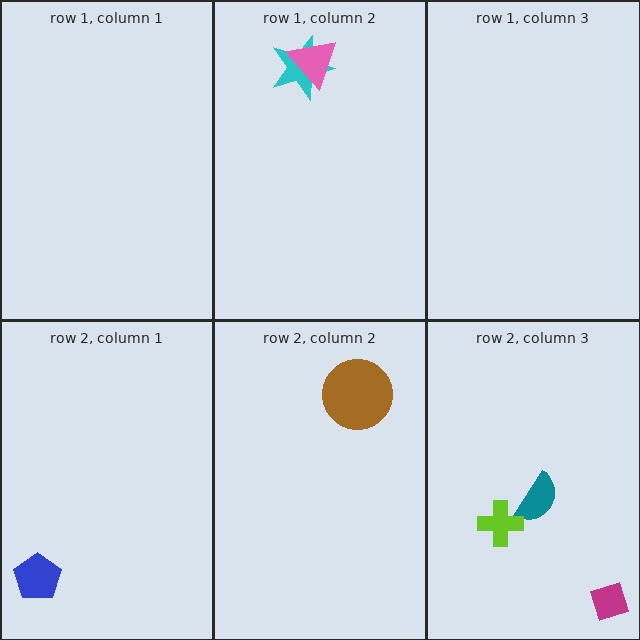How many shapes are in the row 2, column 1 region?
1.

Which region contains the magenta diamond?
The row 2, column 3 region.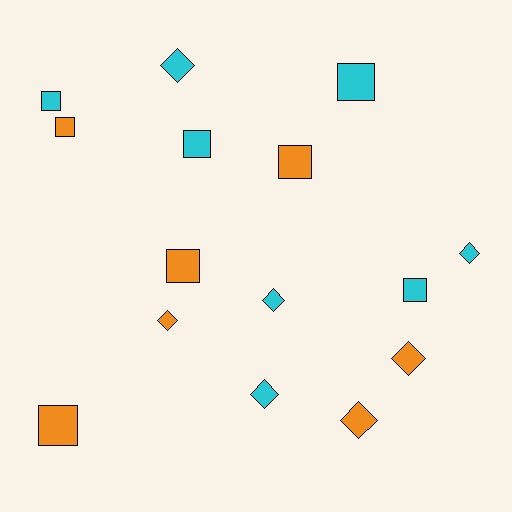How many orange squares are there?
There are 4 orange squares.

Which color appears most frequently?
Cyan, with 8 objects.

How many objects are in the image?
There are 15 objects.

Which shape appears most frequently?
Square, with 8 objects.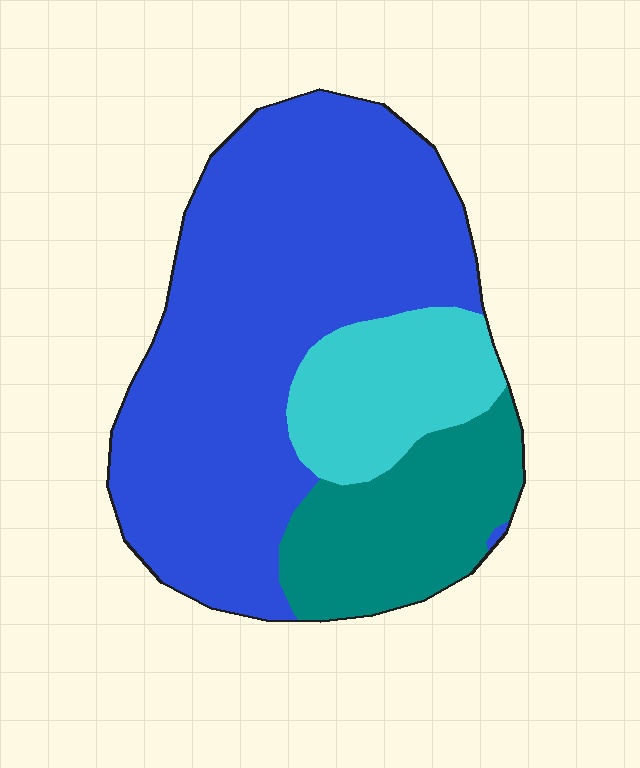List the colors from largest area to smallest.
From largest to smallest: blue, teal, cyan.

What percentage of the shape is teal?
Teal takes up about one fifth (1/5) of the shape.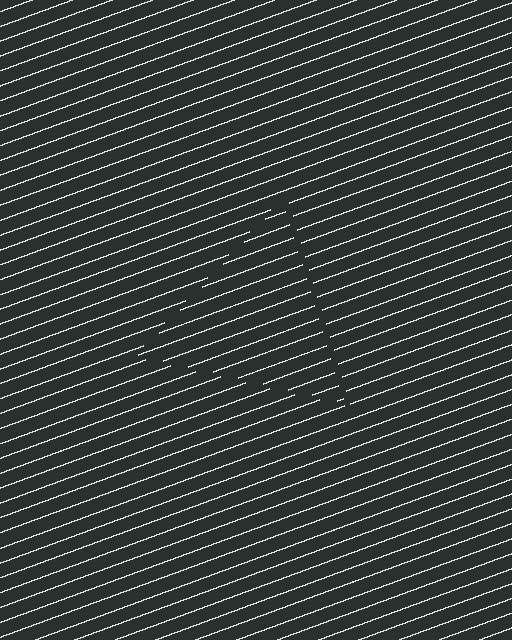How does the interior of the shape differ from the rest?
The interior of the shape contains the same grating, shifted by half a period — the contour is defined by the phase discontinuity where line-ends from the inner and outer gratings abut.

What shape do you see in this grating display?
An illusory triangle. The interior of the shape contains the same grating, shifted by half a period — the contour is defined by the phase discontinuity where line-ends from the inner and outer gratings abut.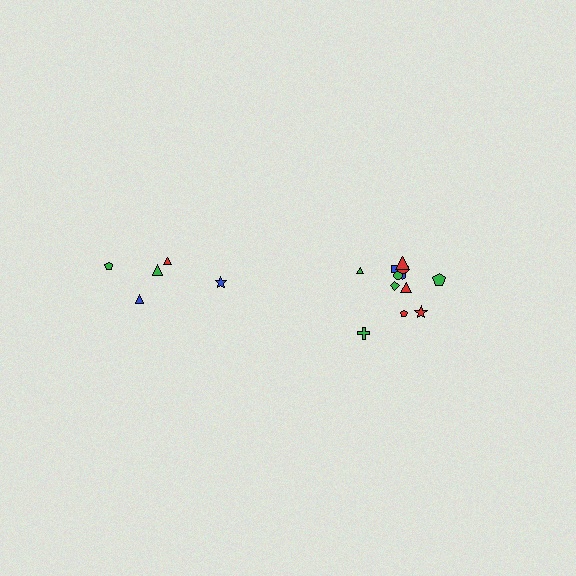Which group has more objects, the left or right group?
The right group.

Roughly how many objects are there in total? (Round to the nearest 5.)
Roughly 15 objects in total.